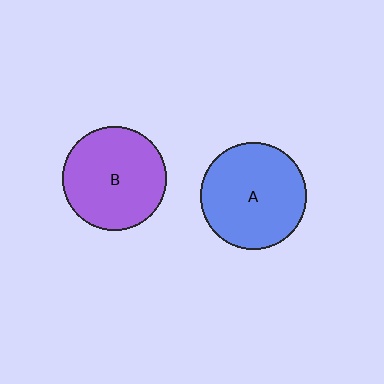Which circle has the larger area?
Circle A (blue).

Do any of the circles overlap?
No, none of the circles overlap.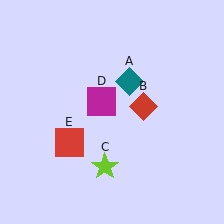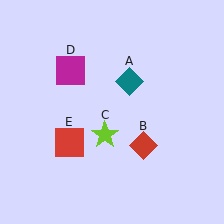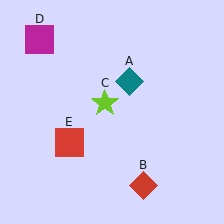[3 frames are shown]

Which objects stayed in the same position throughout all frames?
Teal diamond (object A) and red square (object E) remained stationary.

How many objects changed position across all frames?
3 objects changed position: red diamond (object B), lime star (object C), magenta square (object D).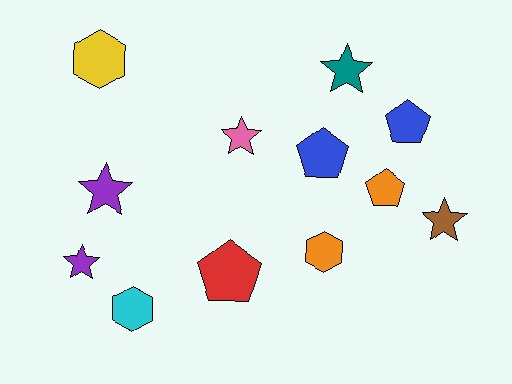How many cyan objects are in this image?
There is 1 cyan object.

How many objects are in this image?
There are 12 objects.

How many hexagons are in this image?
There are 3 hexagons.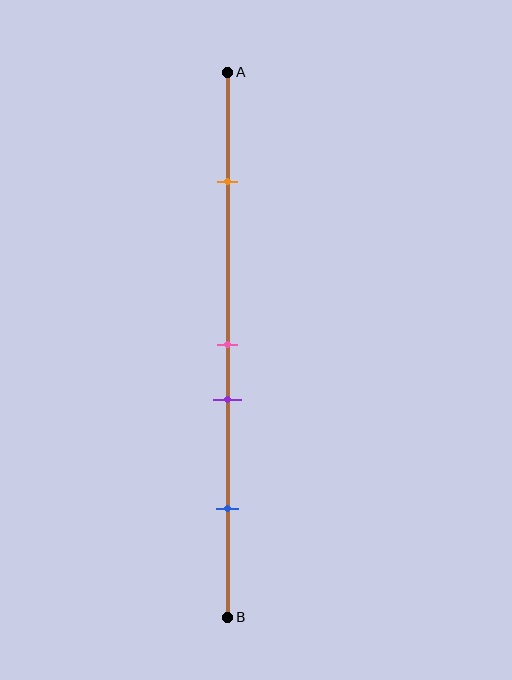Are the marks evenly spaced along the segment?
No, the marks are not evenly spaced.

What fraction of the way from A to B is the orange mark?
The orange mark is approximately 20% (0.2) of the way from A to B.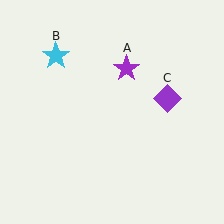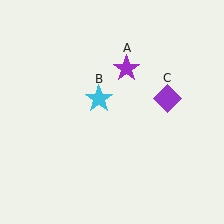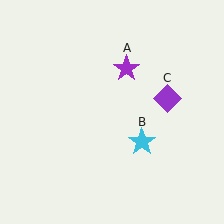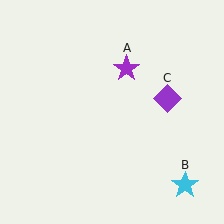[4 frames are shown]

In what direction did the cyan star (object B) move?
The cyan star (object B) moved down and to the right.